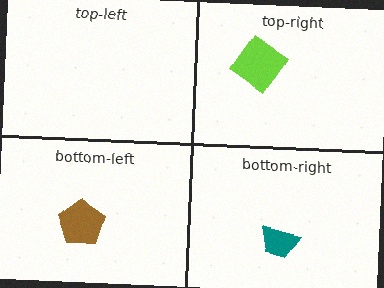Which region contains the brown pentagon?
The bottom-left region.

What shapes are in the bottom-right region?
The teal trapezoid.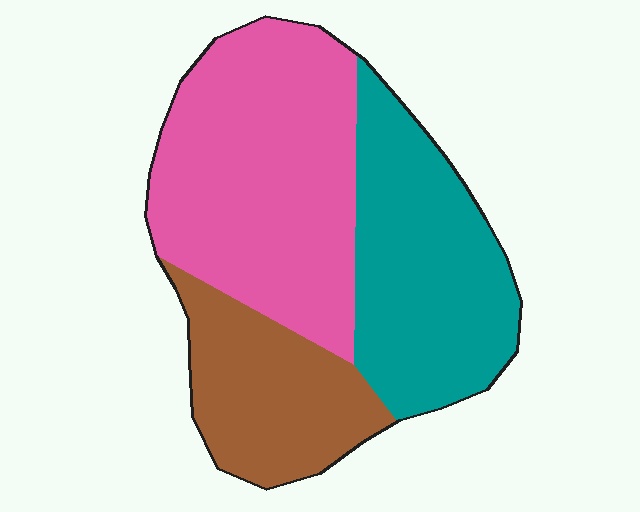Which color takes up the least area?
Brown, at roughly 25%.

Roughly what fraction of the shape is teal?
Teal takes up between a sixth and a third of the shape.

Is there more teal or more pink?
Pink.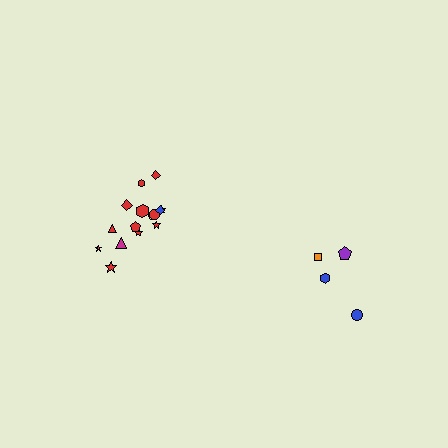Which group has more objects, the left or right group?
The left group.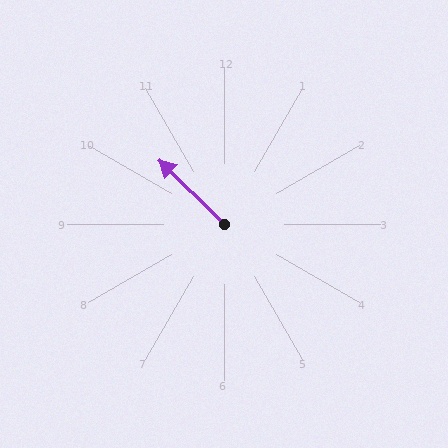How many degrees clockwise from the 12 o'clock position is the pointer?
Approximately 315 degrees.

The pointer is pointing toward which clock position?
Roughly 10 o'clock.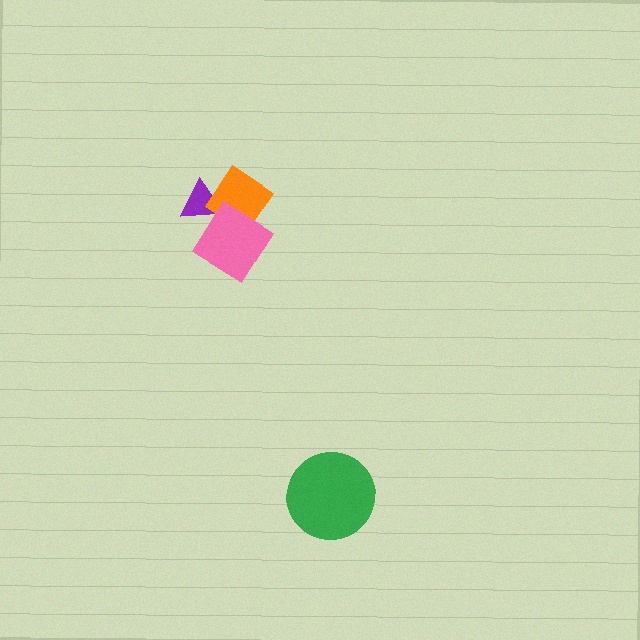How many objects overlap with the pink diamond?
2 objects overlap with the pink diamond.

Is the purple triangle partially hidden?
Yes, it is partially covered by another shape.